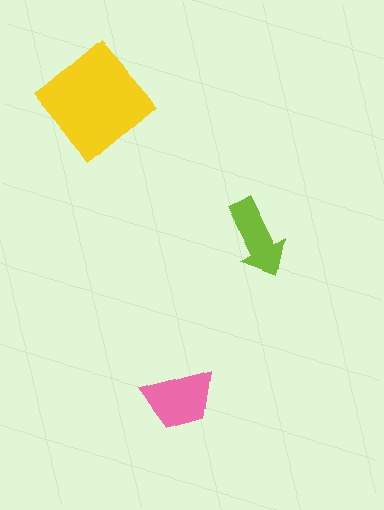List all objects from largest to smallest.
The yellow diamond, the pink trapezoid, the lime arrow.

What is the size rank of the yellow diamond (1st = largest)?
1st.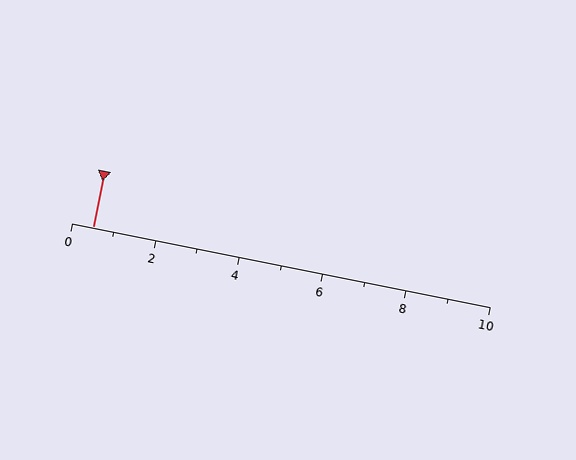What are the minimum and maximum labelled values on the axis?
The axis runs from 0 to 10.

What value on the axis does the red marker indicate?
The marker indicates approximately 0.5.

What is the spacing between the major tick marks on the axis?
The major ticks are spaced 2 apart.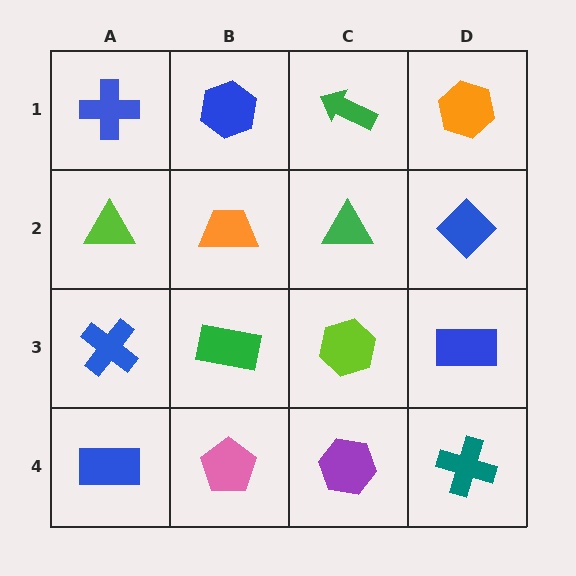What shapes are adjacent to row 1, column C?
A green triangle (row 2, column C), a blue hexagon (row 1, column B), an orange hexagon (row 1, column D).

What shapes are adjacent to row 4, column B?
A green rectangle (row 3, column B), a blue rectangle (row 4, column A), a purple hexagon (row 4, column C).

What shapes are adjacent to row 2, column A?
A blue cross (row 1, column A), a blue cross (row 3, column A), an orange trapezoid (row 2, column B).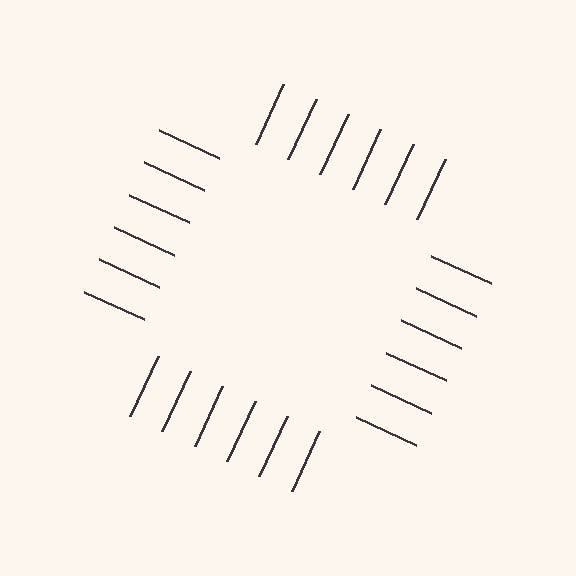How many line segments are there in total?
24 — 6 along each of the 4 edges.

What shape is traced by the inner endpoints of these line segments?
An illusory square — the line segments terminate on its edges but no continuous stroke is drawn.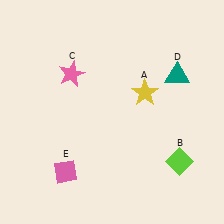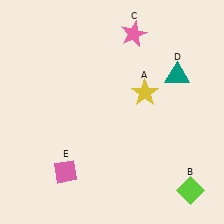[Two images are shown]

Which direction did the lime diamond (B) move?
The lime diamond (B) moved down.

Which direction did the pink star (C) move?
The pink star (C) moved right.